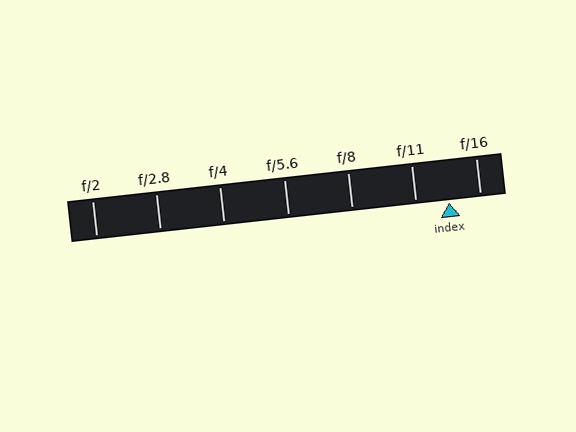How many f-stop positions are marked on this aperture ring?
There are 7 f-stop positions marked.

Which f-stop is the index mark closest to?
The index mark is closest to f/16.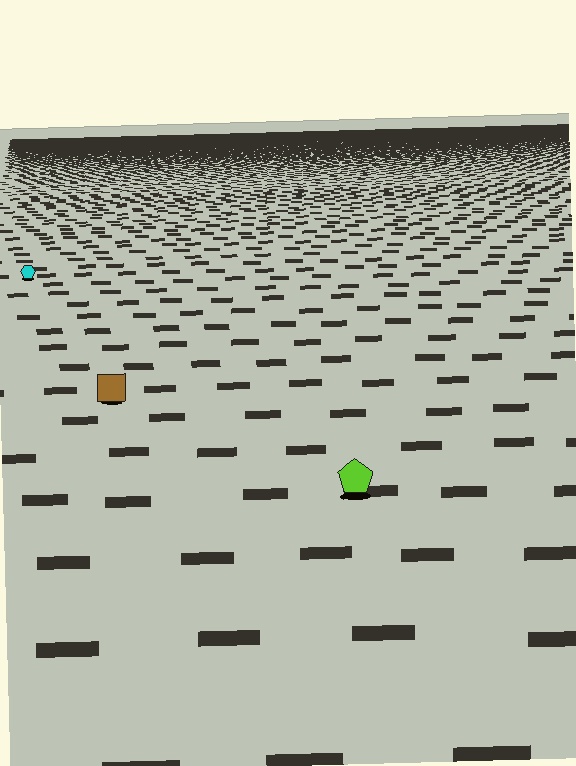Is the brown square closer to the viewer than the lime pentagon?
No. The lime pentagon is closer — you can tell from the texture gradient: the ground texture is coarser near it.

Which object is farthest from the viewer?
The cyan hexagon is farthest from the viewer. It appears smaller and the ground texture around it is denser.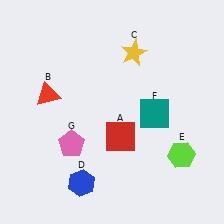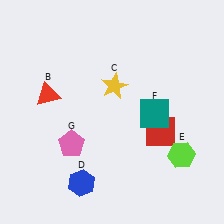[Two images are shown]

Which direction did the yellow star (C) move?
The yellow star (C) moved down.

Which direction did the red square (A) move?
The red square (A) moved right.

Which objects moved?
The objects that moved are: the red square (A), the yellow star (C).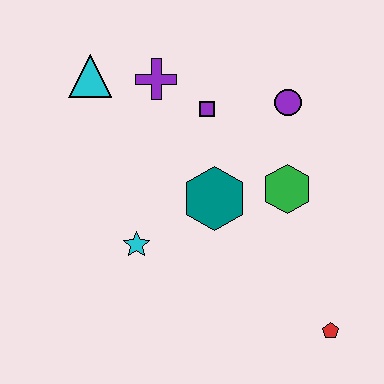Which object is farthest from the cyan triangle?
The red pentagon is farthest from the cyan triangle.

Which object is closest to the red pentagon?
The green hexagon is closest to the red pentagon.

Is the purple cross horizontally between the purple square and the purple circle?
No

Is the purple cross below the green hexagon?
No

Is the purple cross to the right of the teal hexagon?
No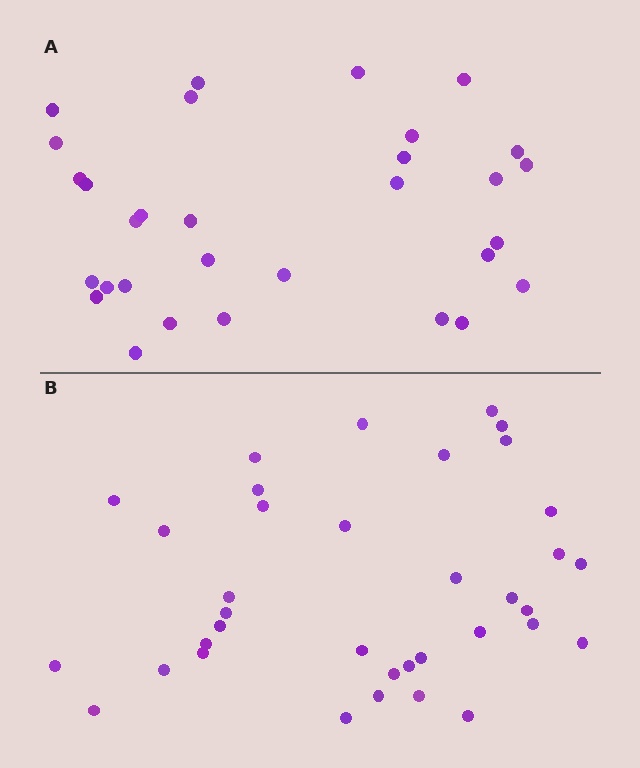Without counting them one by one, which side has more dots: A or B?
Region B (the bottom region) has more dots.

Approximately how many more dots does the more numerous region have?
Region B has about 5 more dots than region A.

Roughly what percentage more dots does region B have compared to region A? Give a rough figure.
About 15% more.